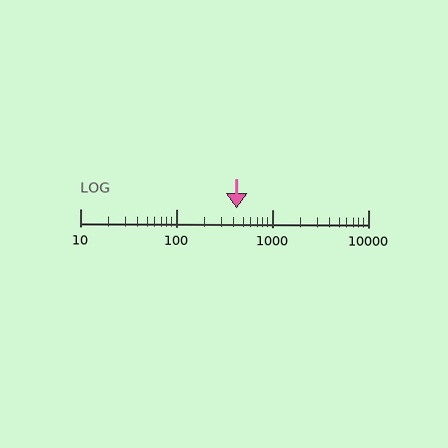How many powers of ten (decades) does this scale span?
The scale spans 3 decades, from 10 to 10000.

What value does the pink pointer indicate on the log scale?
The pointer indicates approximately 430.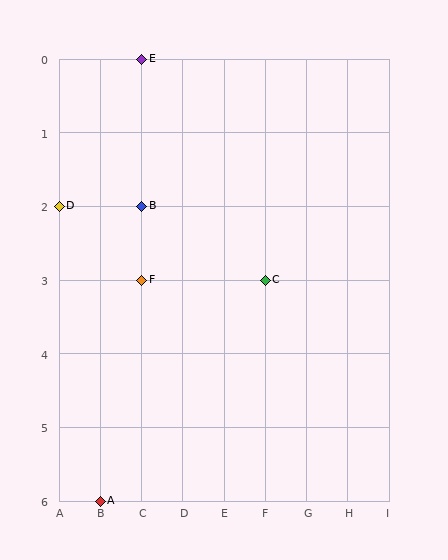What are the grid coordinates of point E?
Point E is at grid coordinates (C, 0).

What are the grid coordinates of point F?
Point F is at grid coordinates (C, 3).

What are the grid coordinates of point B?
Point B is at grid coordinates (C, 2).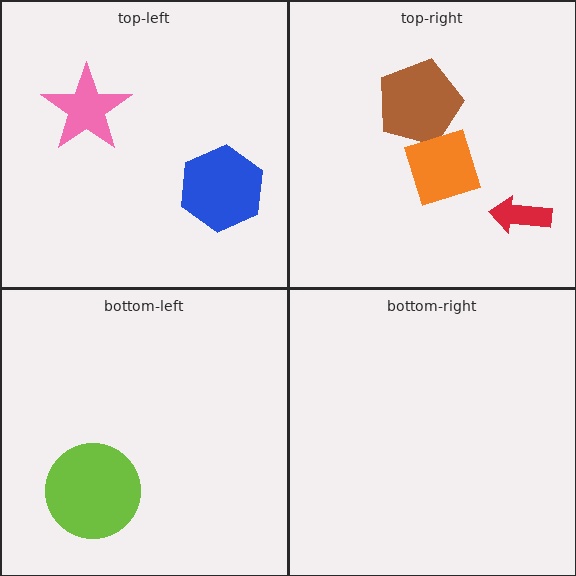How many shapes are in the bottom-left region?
1.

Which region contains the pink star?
The top-left region.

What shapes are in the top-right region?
The brown pentagon, the red arrow, the orange diamond.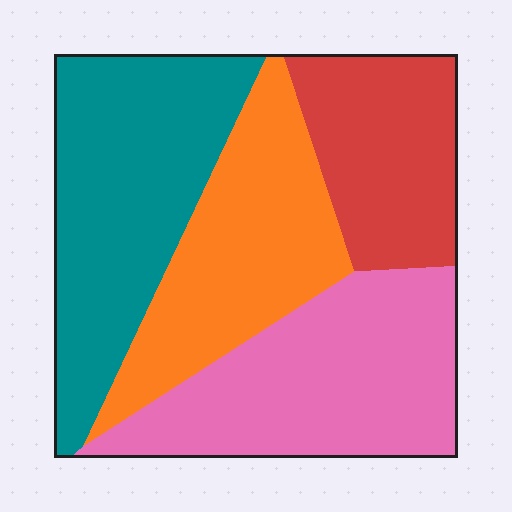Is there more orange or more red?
Orange.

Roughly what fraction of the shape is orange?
Orange covers 24% of the shape.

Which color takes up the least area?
Red, at roughly 20%.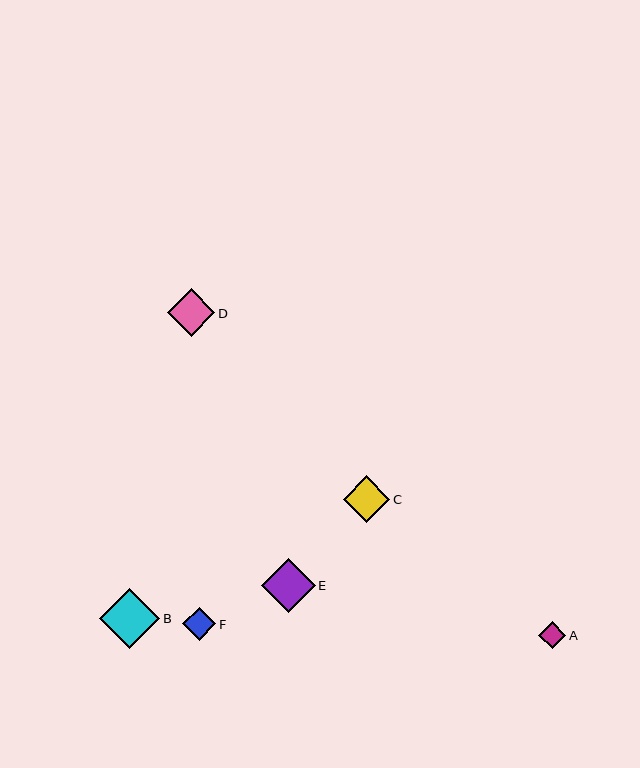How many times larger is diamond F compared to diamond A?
Diamond F is approximately 1.2 times the size of diamond A.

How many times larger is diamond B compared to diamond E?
Diamond B is approximately 1.1 times the size of diamond E.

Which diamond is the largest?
Diamond B is the largest with a size of approximately 60 pixels.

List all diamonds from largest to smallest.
From largest to smallest: B, E, D, C, F, A.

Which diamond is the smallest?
Diamond A is the smallest with a size of approximately 27 pixels.